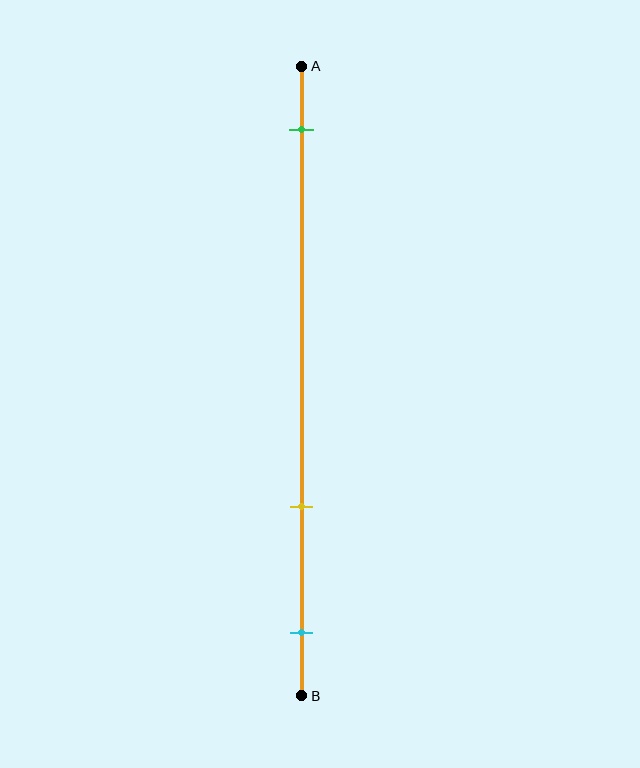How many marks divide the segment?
There are 3 marks dividing the segment.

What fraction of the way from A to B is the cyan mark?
The cyan mark is approximately 90% (0.9) of the way from A to B.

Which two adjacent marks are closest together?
The yellow and cyan marks are the closest adjacent pair.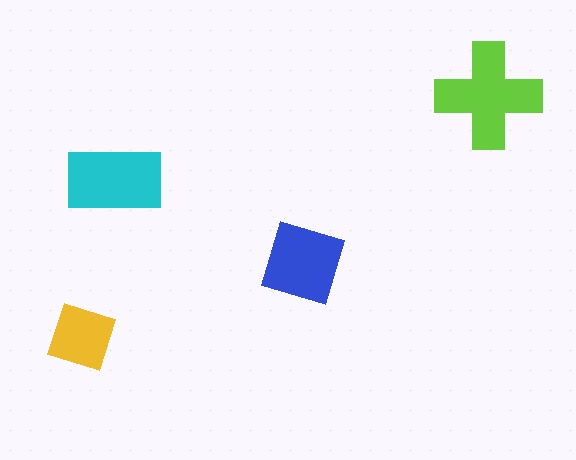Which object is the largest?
The lime cross.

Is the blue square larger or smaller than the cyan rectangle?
Smaller.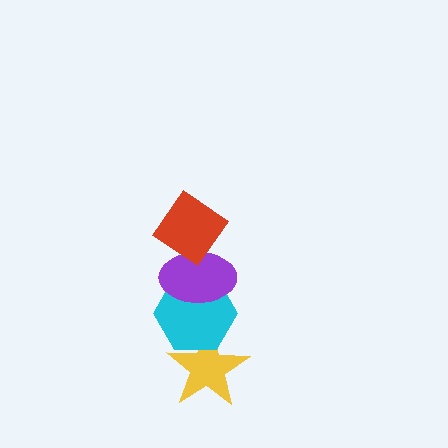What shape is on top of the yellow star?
The cyan hexagon is on top of the yellow star.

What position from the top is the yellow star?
The yellow star is 4th from the top.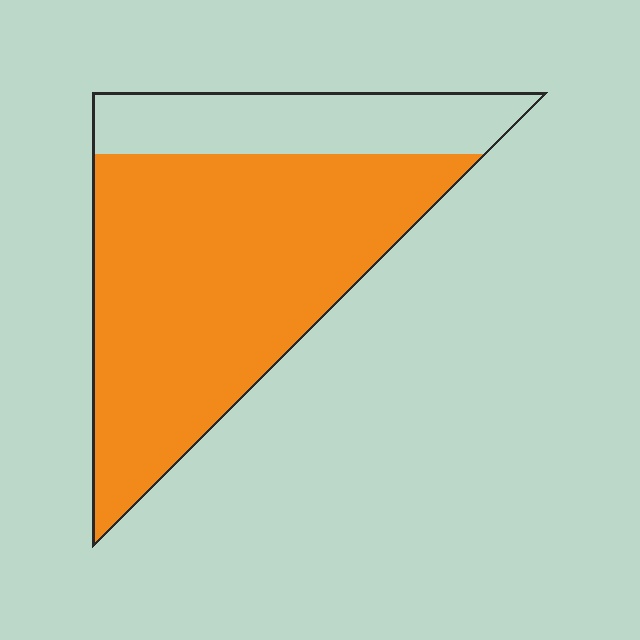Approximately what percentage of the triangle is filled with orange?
Approximately 75%.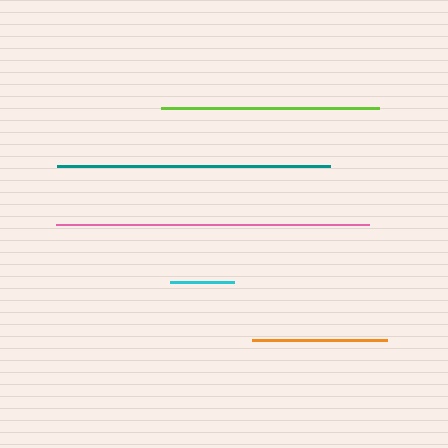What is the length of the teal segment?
The teal segment is approximately 273 pixels long.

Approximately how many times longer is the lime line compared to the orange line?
The lime line is approximately 1.6 times the length of the orange line.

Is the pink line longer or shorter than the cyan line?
The pink line is longer than the cyan line.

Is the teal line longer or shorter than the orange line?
The teal line is longer than the orange line.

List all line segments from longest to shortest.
From longest to shortest: pink, teal, lime, orange, cyan.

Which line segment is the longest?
The pink line is the longest at approximately 313 pixels.